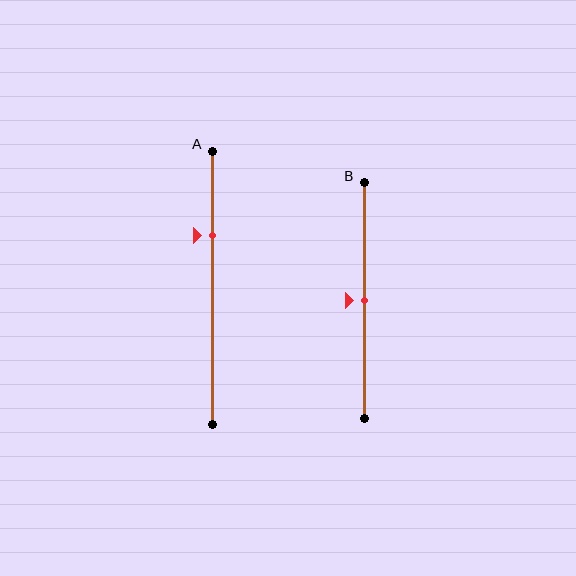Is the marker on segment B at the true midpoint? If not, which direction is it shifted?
Yes, the marker on segment B is at the true midpoint.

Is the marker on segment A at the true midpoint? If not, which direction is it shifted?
No, the marker on segment A is shifted upward by about 19% of the segment length.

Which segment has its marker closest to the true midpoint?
Segment B has its marker closest to the true midpoint.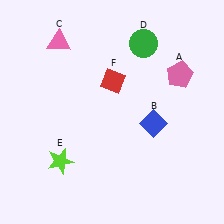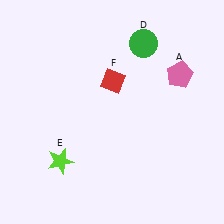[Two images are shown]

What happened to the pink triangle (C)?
The pink triangle (C) was removed in Image 2. It was in the top-left area of Image 1.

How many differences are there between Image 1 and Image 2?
There are 2 differences between the two images.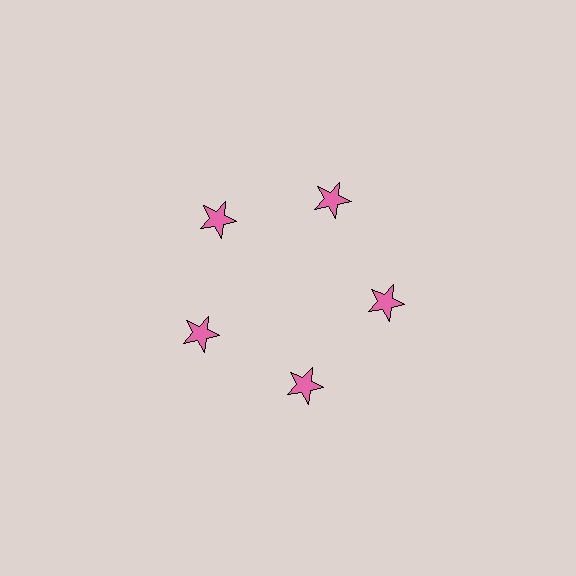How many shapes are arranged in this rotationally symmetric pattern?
There are 5 shapes, arranged in 5 groups of 1.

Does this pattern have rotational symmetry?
Yes, this pattern has 5-fold rotational symmetry. It looks the same after rotating 72 degrees around the center.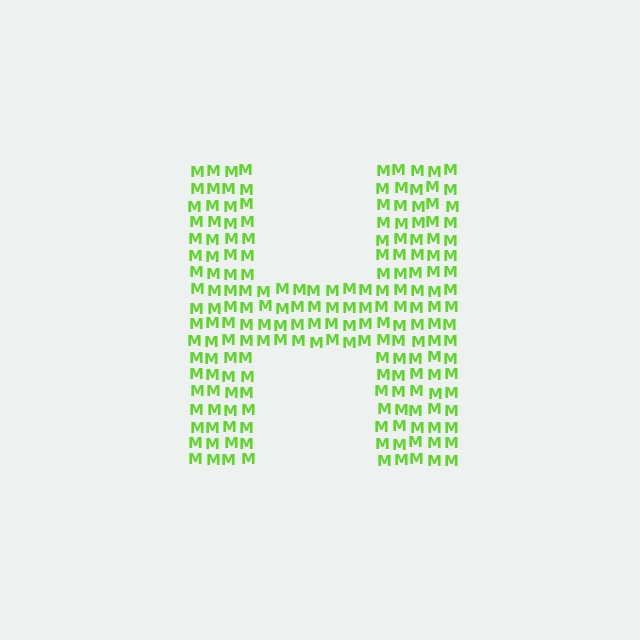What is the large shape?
The large shape is the letter H.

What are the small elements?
The small elements are letter M's.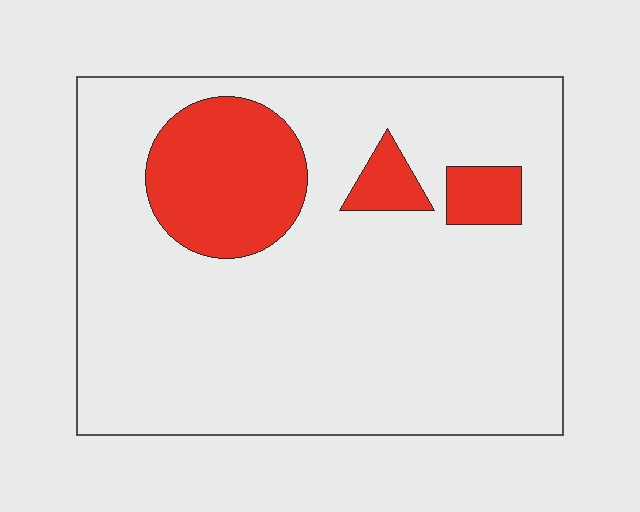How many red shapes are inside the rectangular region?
3.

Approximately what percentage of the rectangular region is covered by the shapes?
Approximately 15%.